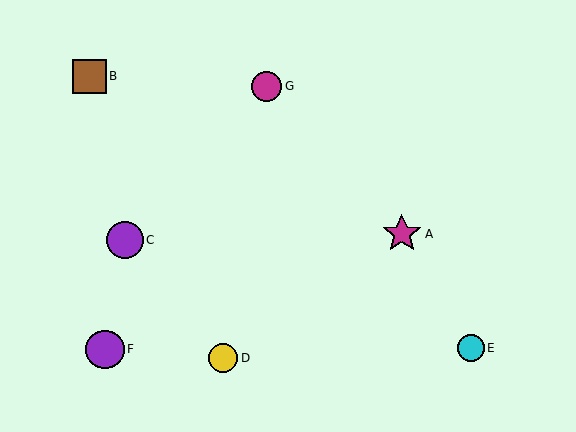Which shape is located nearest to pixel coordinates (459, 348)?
The cyan circle (labeled E) at (471, 348) is nearest to that location.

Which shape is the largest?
The magenta star (labeled A) is the largest.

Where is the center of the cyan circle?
The center of the cyan circle is at (471, 348).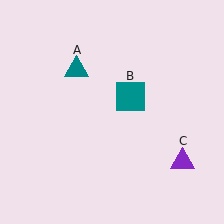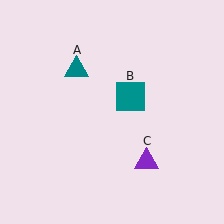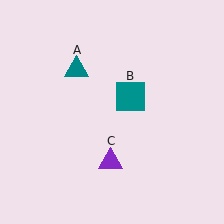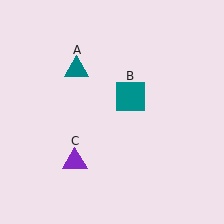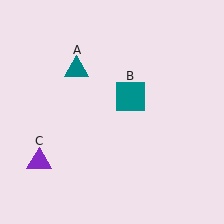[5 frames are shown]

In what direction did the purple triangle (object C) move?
The purple triangle (object C) moved left.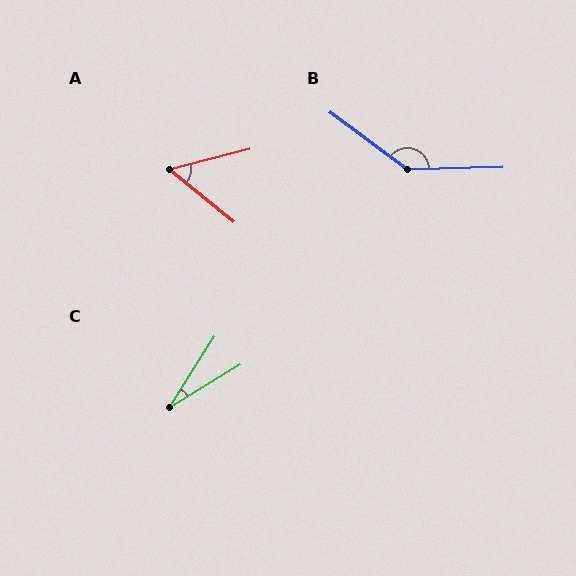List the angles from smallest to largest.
C (26°), A (53°), B (142°).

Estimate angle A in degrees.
Approximately 53 degrees.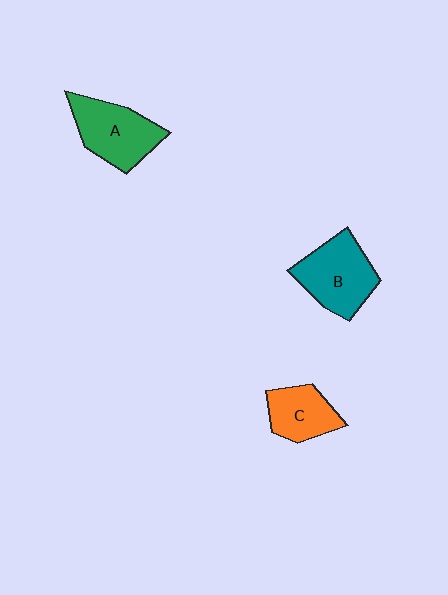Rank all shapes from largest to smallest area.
From largest to smallest: B (teal), A (green), C (orange).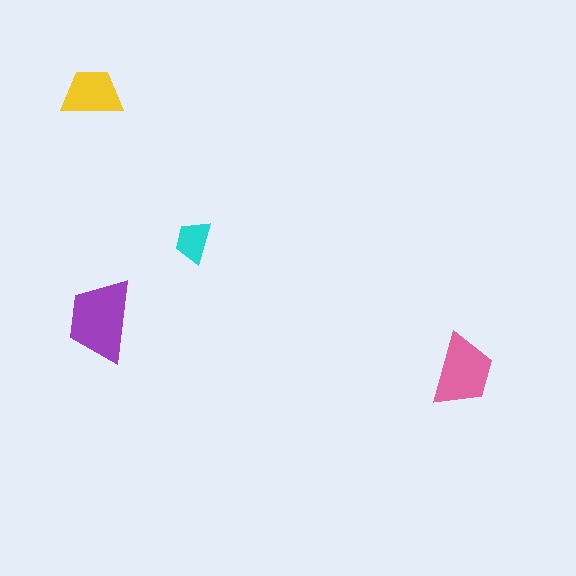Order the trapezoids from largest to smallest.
the purple one, the pink one, the yellow one, the cyan one.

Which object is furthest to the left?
The yellow trapezoid is leftmost.